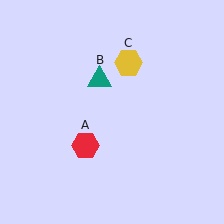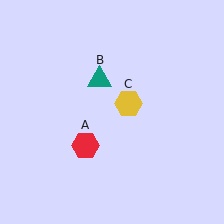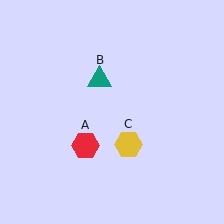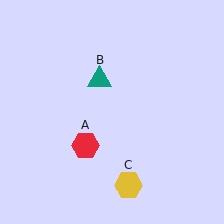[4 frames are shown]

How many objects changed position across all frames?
1 object changed position: yellow hexagon (object C).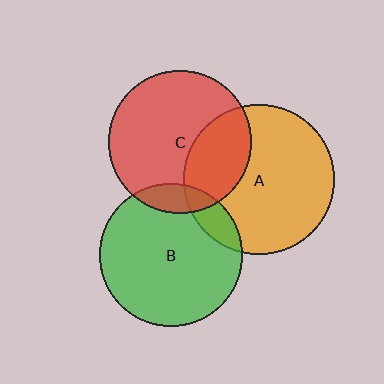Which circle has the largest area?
Circle A (orange).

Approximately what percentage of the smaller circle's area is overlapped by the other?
Approximately 30%.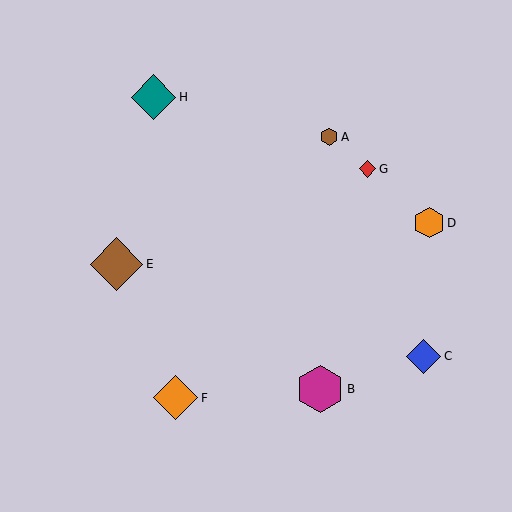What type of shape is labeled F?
Shape F is an orange diamond.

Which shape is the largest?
The brown diamond (labeled E) is the largest.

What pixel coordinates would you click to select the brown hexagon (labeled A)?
Click at (329, 137) to select the brown hexagon A.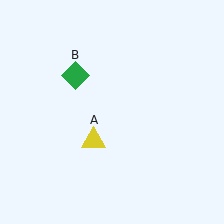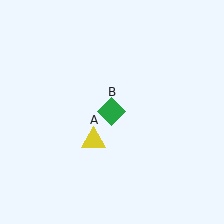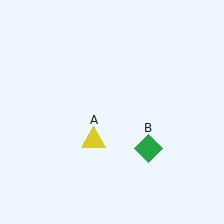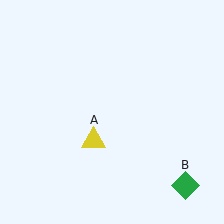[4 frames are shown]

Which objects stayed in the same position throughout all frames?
Yellow triangle (object A) remained stationary.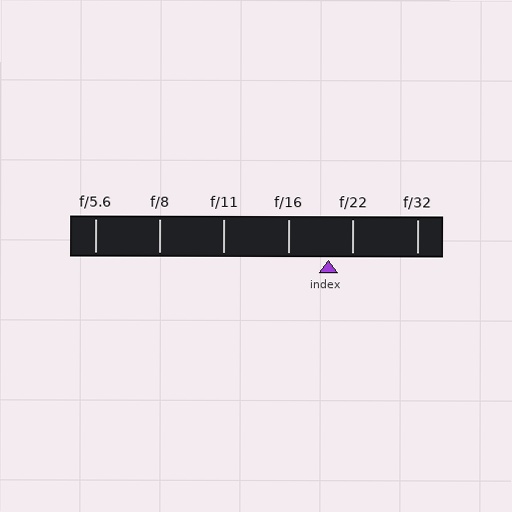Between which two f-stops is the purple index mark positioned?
The index mark is between f/16 and f/22.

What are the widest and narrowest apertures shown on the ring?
The widest aperture shown is f/5.6 and the narrowest is f/32.